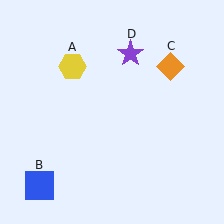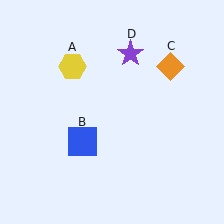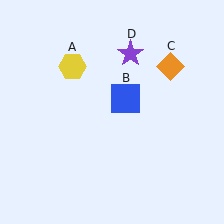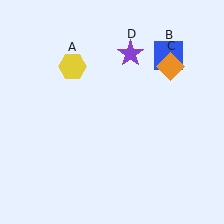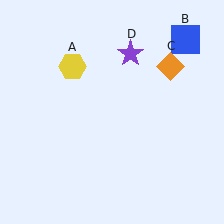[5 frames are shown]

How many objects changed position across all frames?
1 object changed position: blue square (object B).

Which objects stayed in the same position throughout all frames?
Yellow hexagon (object A) and orange diamond (object C) and purple star (object D) remained stationary.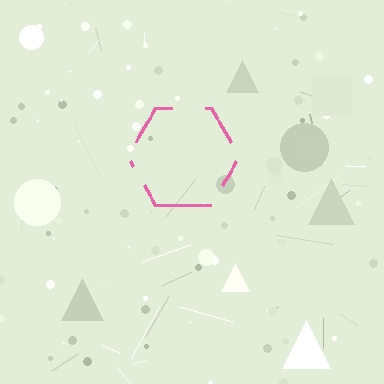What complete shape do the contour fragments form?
The contour fragments form a hexagon.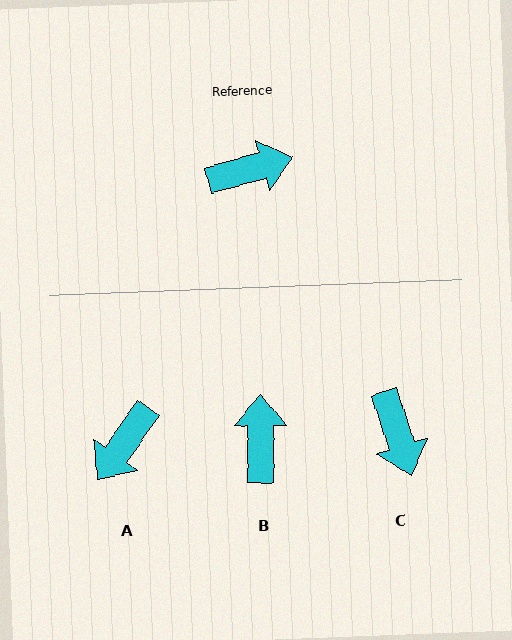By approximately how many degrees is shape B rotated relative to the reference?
Approximately 75 degrees counter-clockwise.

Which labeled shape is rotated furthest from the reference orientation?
A, about 141 degrees away.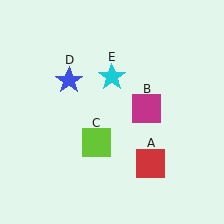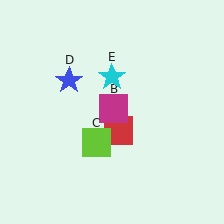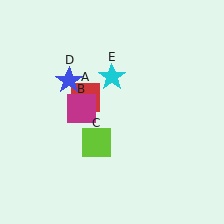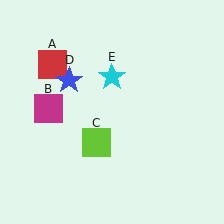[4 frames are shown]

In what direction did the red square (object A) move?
The red square (object A) moved up and to the left.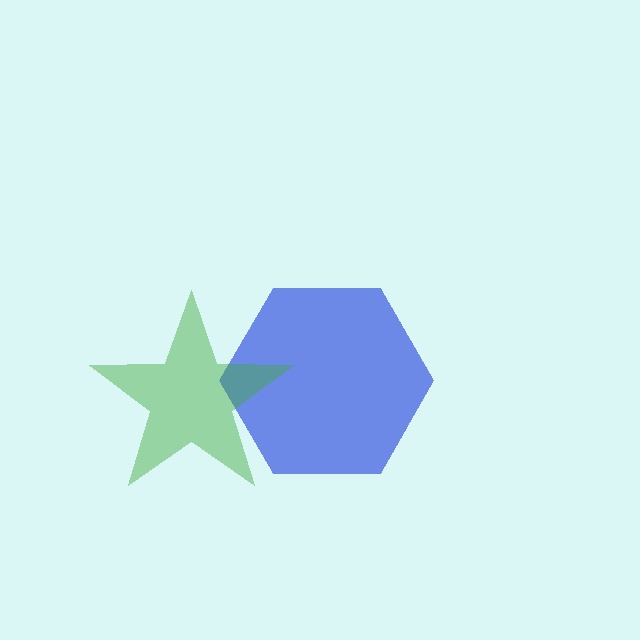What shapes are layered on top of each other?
The layered shapes are: a blue hexagon, a green star.